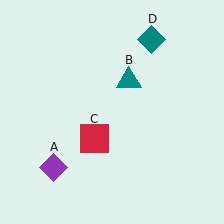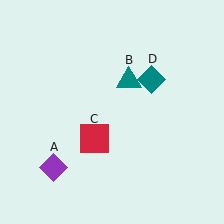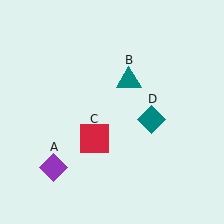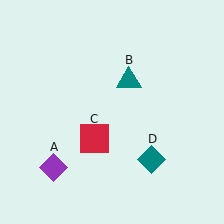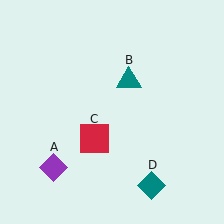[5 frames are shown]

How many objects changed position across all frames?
1 object changed position: teal diamond (object D).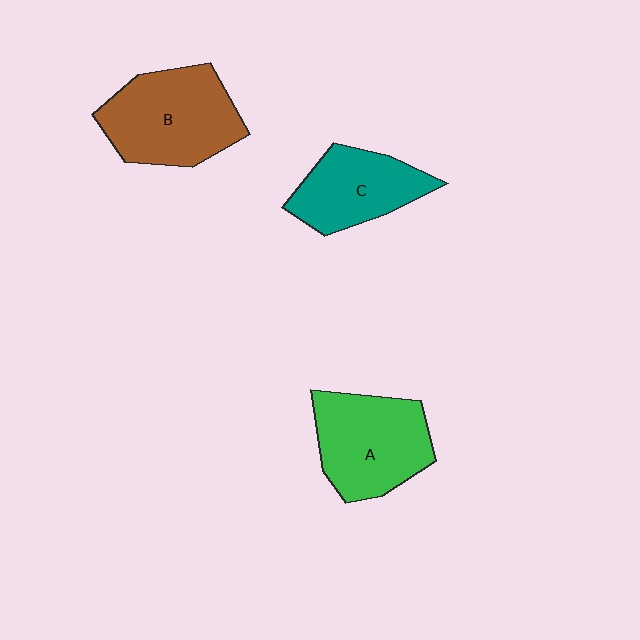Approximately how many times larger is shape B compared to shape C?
Approximately 1.3 times.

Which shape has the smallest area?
Shape C (teal).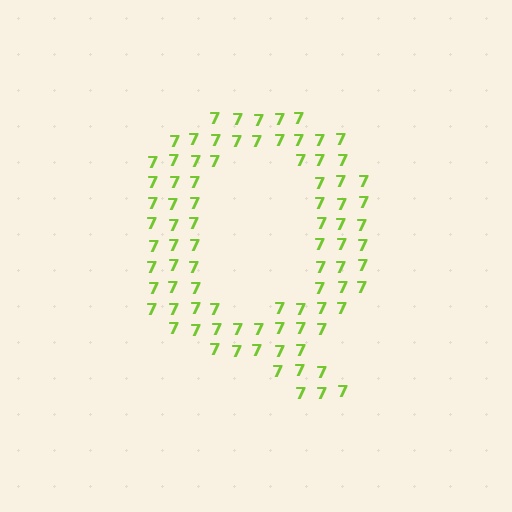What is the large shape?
The large shape is the letter Q.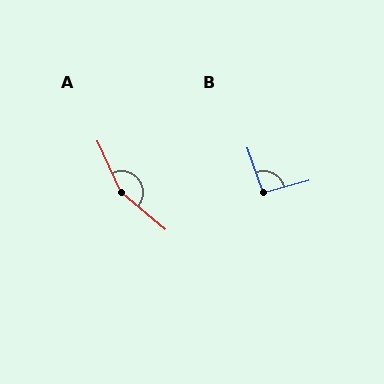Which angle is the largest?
A, at approximately 154 degrees.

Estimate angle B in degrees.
Approximately 94 degrees.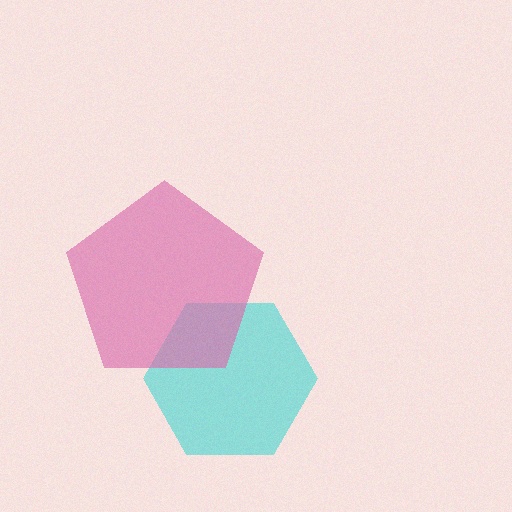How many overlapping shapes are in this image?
There are 2 overlapping shapes in the image.